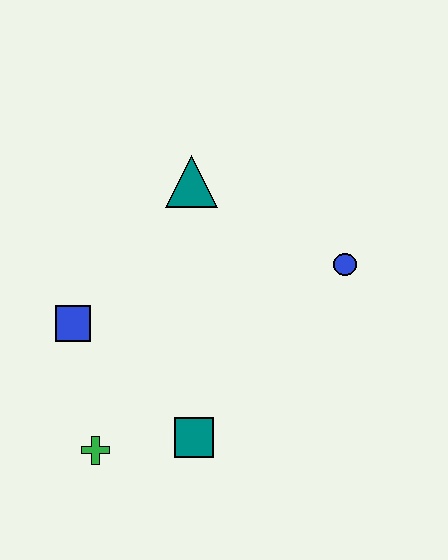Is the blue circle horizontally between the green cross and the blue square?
No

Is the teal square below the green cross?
No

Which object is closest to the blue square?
The green cross is closest to the blue square.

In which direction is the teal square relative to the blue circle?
The teal square is below the blue circle.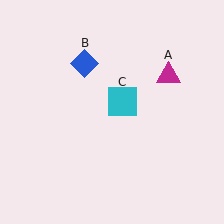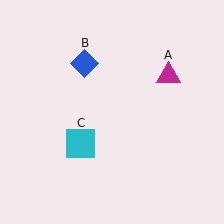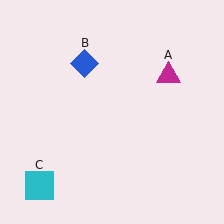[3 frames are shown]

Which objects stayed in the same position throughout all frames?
Magenta triangle (object A) and blue diamond (object B) remained stationary.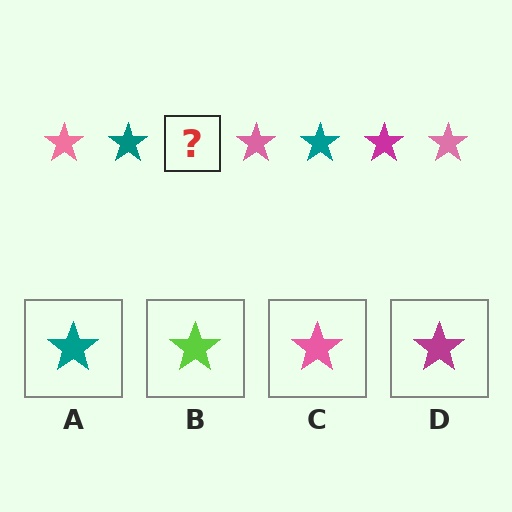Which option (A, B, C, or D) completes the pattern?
D.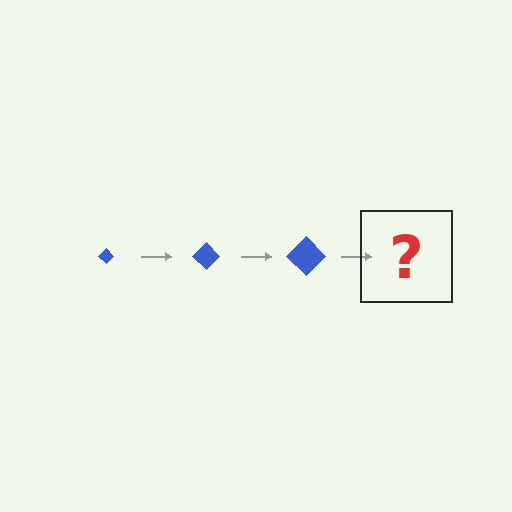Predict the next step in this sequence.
The next step is a blue diamond, larger than the previous one.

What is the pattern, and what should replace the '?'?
The pattern is that the diamond gets progressively larger each step. The '?' should be a blue diamond, larger than the previous one.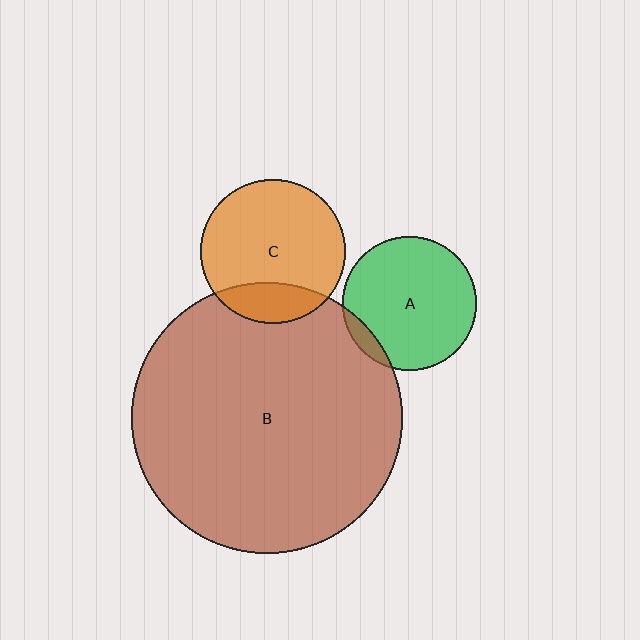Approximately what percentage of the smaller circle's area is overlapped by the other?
Approximately 20%.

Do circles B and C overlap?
Yes.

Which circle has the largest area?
Circle B (brown).